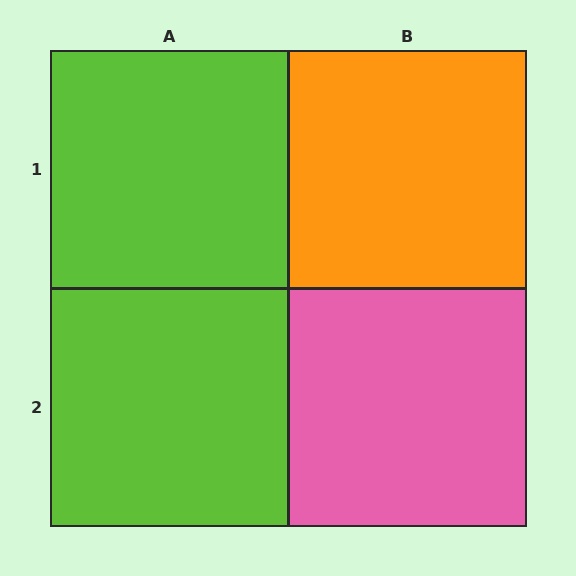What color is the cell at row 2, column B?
Pink.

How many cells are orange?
1 cell is orange.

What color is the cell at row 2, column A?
Lime.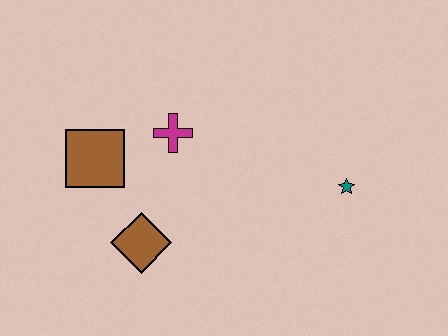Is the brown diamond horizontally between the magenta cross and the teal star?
No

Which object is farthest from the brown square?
The teal star is farthest from the brown square.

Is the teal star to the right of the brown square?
Yes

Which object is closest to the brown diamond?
The brown square is closest to the brown diamond.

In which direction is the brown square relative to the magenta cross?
The brown square is to the left of the magenta cross.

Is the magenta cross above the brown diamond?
Yes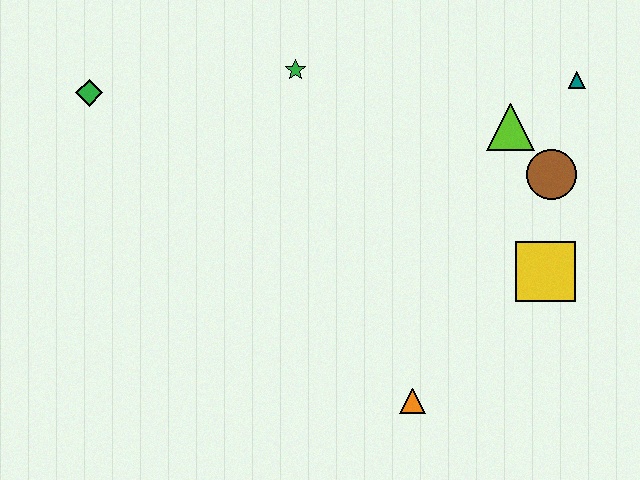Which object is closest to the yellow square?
The brown circle is closest to the yellow square.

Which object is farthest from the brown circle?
The green diamond is farthest from the brown circle.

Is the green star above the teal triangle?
Yes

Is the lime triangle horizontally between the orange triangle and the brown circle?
Yes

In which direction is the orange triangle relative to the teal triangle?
The orange triangle is below the teal triangle.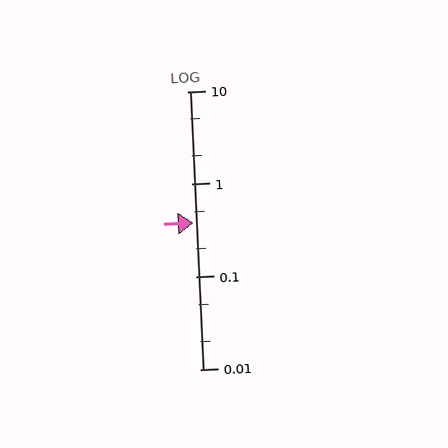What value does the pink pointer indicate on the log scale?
The pointer indicates approximately 0.38.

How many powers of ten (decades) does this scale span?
The scale spans 3 decades, from 0.01 to 10.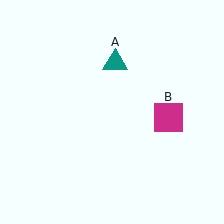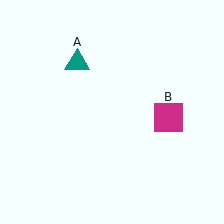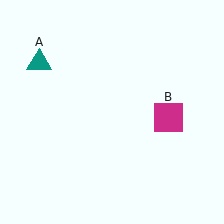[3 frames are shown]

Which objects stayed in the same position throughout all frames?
Magenta square (object B) remained stationary.